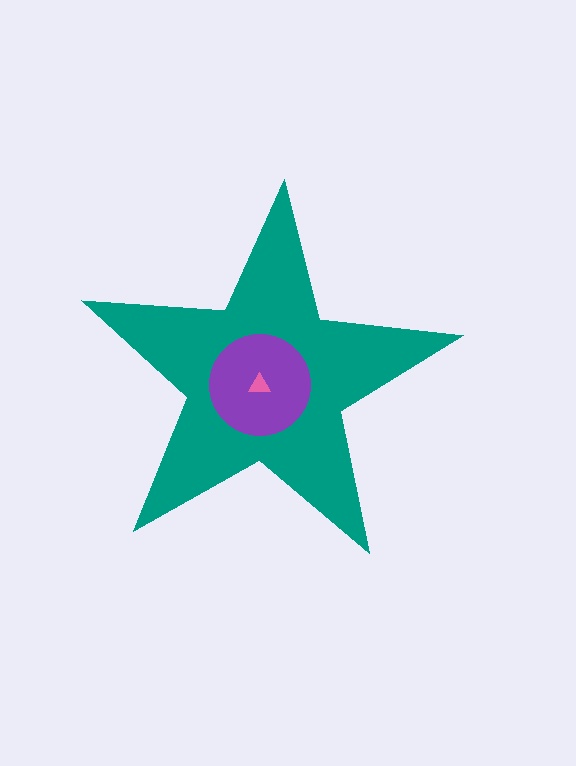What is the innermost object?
The pink triangle.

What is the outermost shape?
The teal star.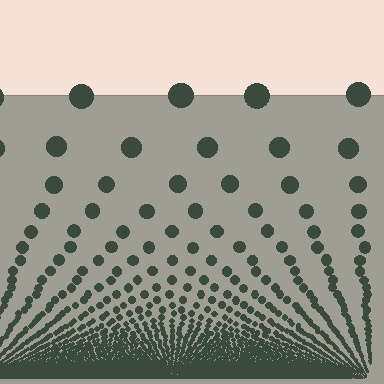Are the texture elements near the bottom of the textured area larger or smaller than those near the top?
Smaller. The gradient is inverted — elements near the bottom are smaller and denser.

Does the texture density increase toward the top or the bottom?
Density increases toward the bottom.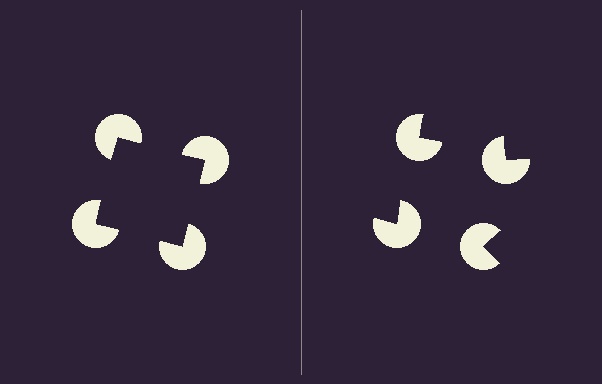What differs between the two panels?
The pac-man discs are positioned identically on both sides; only the wedge orientations differ. On the left they align to a square; on the right they are misaligned.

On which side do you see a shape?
An illusory square appears on the left side. On the right side the wedge cuts are rotated, so no coherent shape forms.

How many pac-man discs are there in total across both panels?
8 — 4 on each side.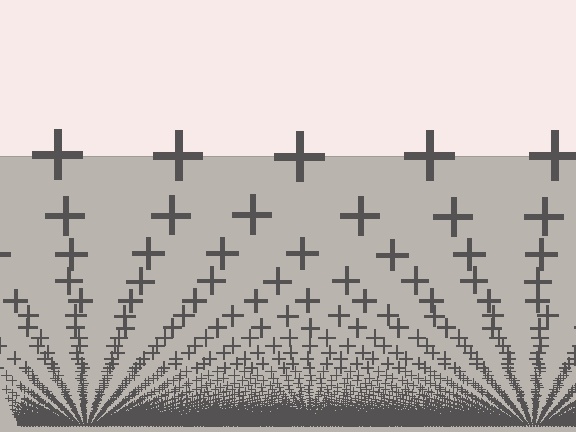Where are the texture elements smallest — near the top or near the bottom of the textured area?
Near the bottom.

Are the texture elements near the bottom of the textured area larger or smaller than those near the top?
Smaller. The gradient is inverted — elements near the bottom are smaller and denser.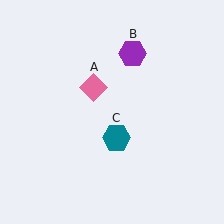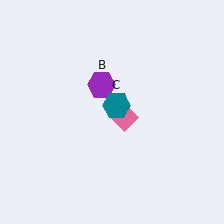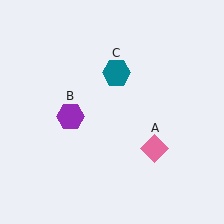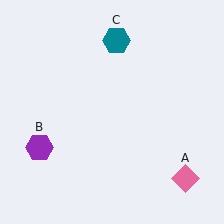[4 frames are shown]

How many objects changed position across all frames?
3 objects changed position: pink diamond (object A), purple hexagon (object B), teal hexagon (object C).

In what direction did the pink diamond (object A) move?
The pink diamond (object A) moved down and to the right.